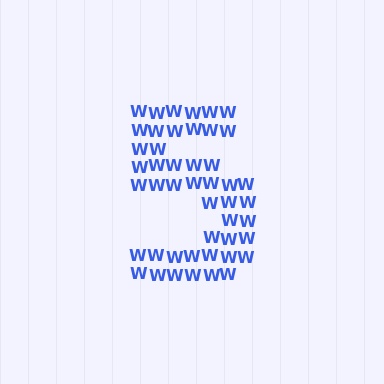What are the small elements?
The small elements are letter W's.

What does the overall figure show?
The overall figure shows the digit 5.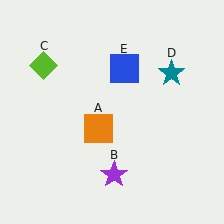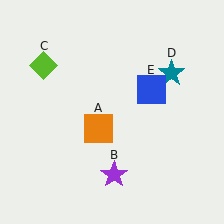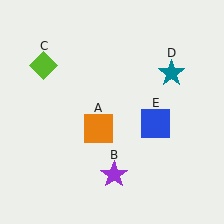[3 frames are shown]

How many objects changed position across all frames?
1 object changed position: blue square (object E).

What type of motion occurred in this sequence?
The blue square (object E) rotated clockwise around the center of the scene.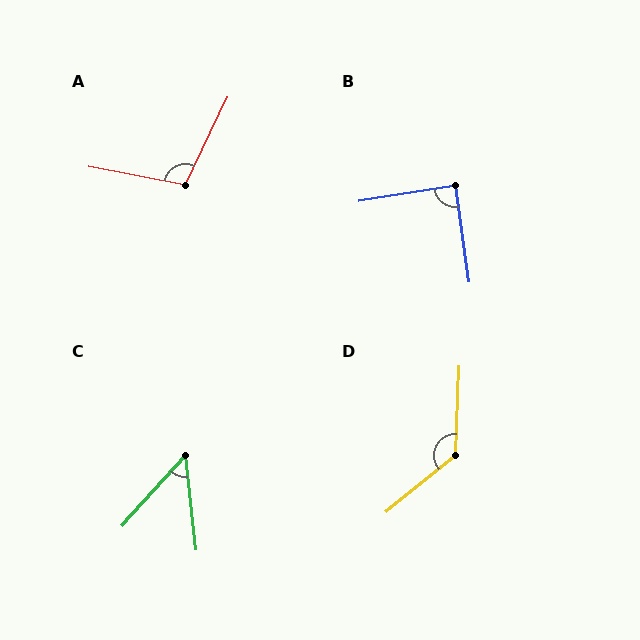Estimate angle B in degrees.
Approximately 89 degrees.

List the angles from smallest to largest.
C (49°), B (89°), A (105°), D (131°).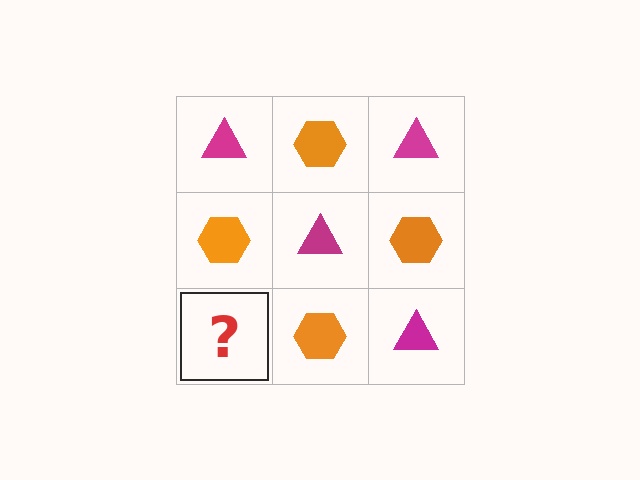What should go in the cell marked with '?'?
The missing cell should contain a magenta triangle.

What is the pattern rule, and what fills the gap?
The rule is that it alternates magenta triangle and orange hexagon in a checkerboard pattern. The gap should be filled with a magenta triangle.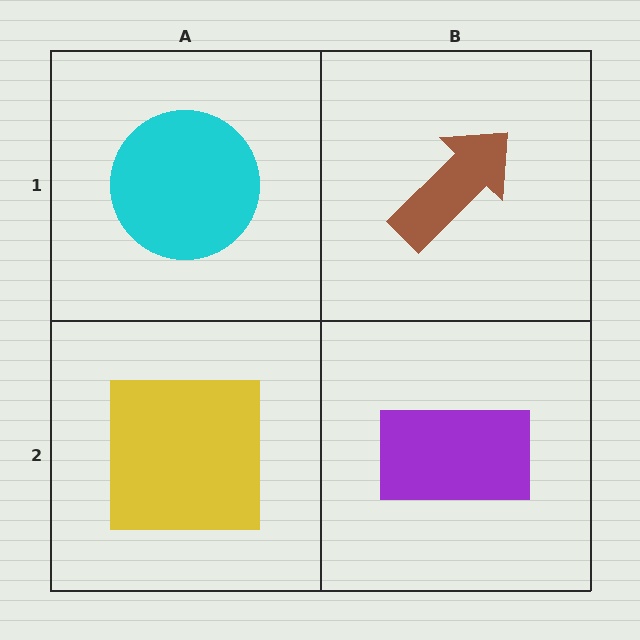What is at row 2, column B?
A purple rectangle.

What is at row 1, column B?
A brown arrow.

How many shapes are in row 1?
2 shapes.